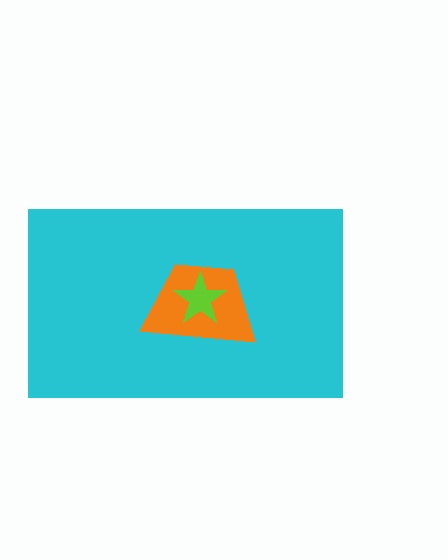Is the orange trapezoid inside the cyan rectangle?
Yes.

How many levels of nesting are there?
3.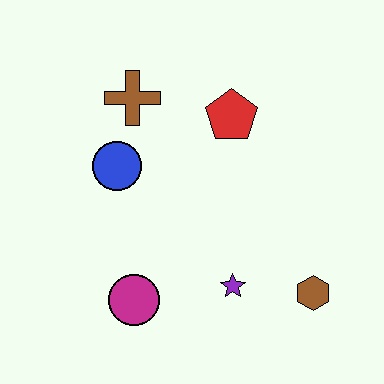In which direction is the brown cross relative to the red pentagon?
The brown cross is to the left of the red pentagon.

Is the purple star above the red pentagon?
No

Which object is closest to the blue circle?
The brown cross is closest to the blue circle.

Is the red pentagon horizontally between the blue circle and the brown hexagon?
Yes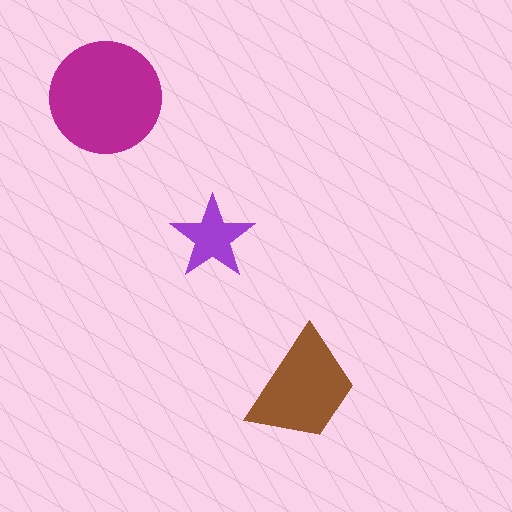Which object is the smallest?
The purple star.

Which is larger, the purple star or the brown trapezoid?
The brown trapezoid.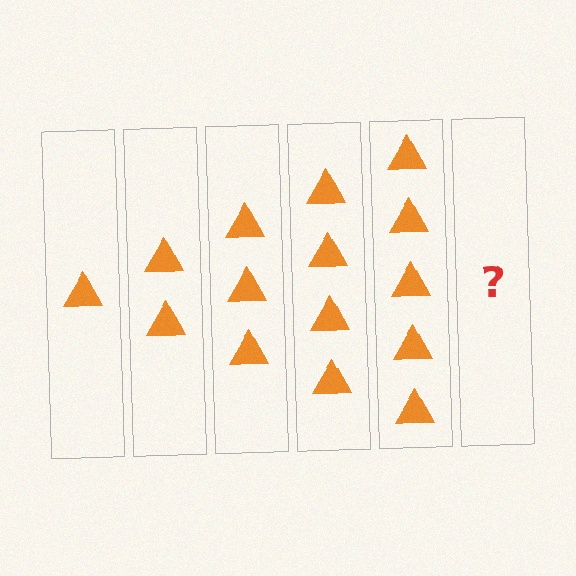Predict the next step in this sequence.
The next step is 6 triangles.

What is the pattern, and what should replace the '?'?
The pattern is that each step adds one more triangle. The '?' should be 6 triangles.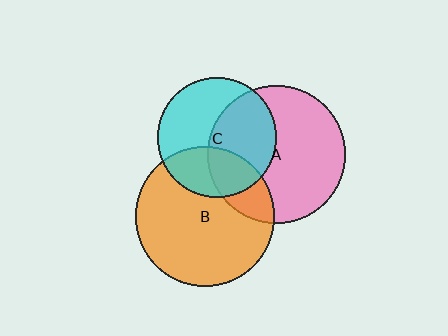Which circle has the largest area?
Circle B (orange).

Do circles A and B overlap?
Yes.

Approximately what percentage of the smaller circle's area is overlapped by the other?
Approximately 20%.